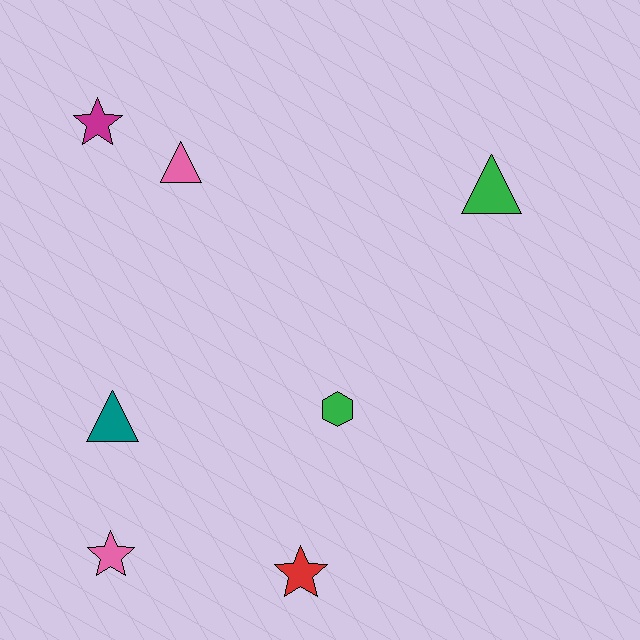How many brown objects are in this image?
There are no brown objects.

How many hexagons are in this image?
There is 1 hexagon.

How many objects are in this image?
There are 7 objects.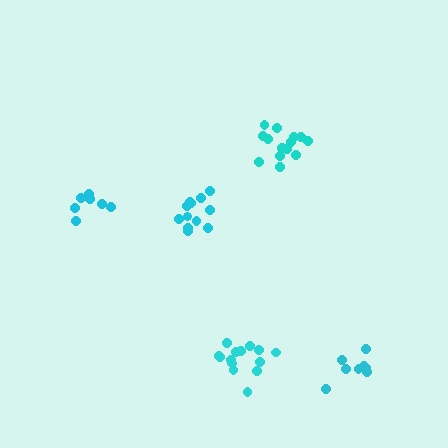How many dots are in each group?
Group 1: 14 dots, Group 2: 14 dots, Group 3: 12 dots, Group 4: 8 dots, Group 5: 8 dots (56 total).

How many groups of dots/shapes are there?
There are 5 groups.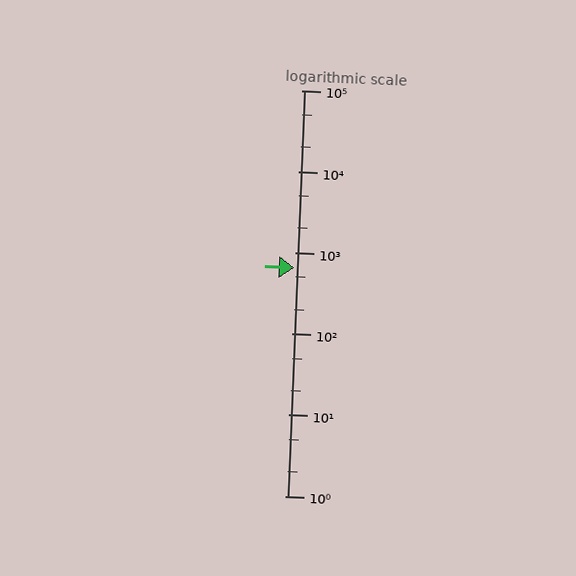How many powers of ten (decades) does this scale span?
The scale spans 5 decades, from 1 to 100000.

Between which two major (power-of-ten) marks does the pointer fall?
The pointer is between 100 and 1000.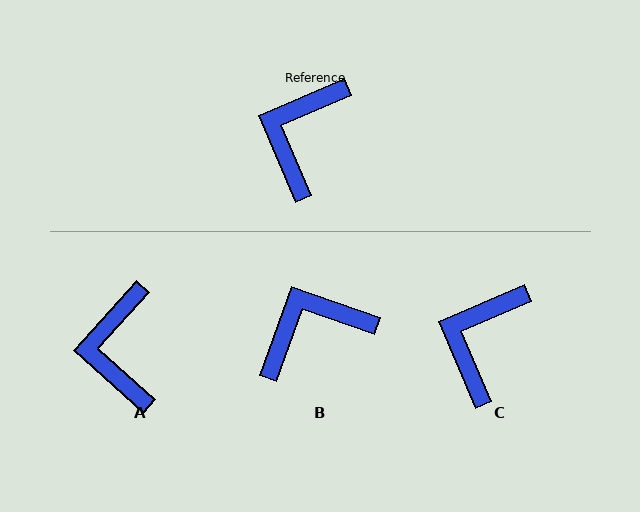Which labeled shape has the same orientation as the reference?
C.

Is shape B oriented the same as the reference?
No, it is off by about 42 degrees.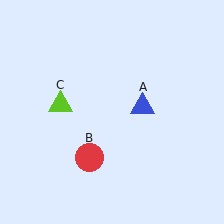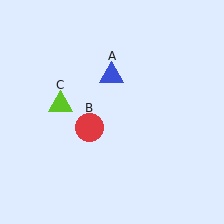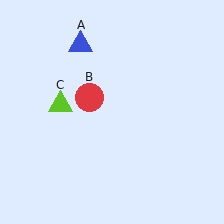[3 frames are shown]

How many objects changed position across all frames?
2 objects changed position: blue triangle (object A), red circle (object B).